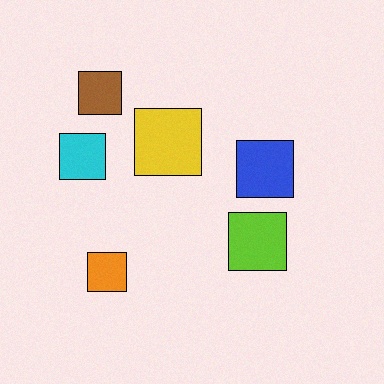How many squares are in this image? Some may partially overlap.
There are 6 squares.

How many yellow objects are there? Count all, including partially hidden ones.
There is 1 yellow object.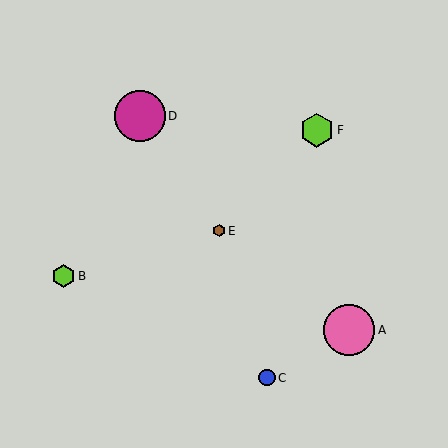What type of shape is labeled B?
Shape B is a lime hexagon.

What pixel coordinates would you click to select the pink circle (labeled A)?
Click at (349, 330) to select the pink circle A.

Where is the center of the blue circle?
The center of the blue circle is at (267, 378).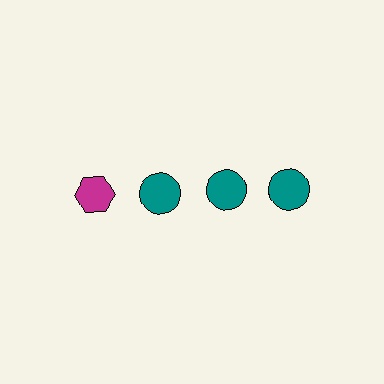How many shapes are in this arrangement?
There are 4 shapes arranged in a grid pattern.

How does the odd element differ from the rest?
It differs in both color (magenta instead of teal) and shape (hexagon instead of circle).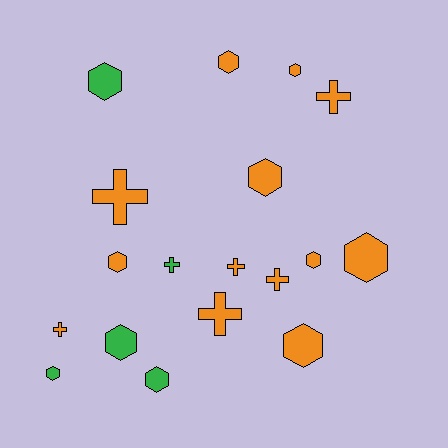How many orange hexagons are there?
There are 7 orange hexagons.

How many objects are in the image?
There are 18 objects.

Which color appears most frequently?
Orange, with 13 objects.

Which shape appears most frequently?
Hexagon, with 11 objects.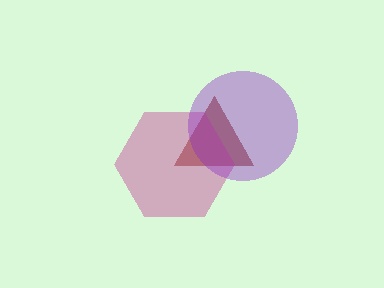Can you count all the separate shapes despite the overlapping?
Yes, there are 3 separate shapes.